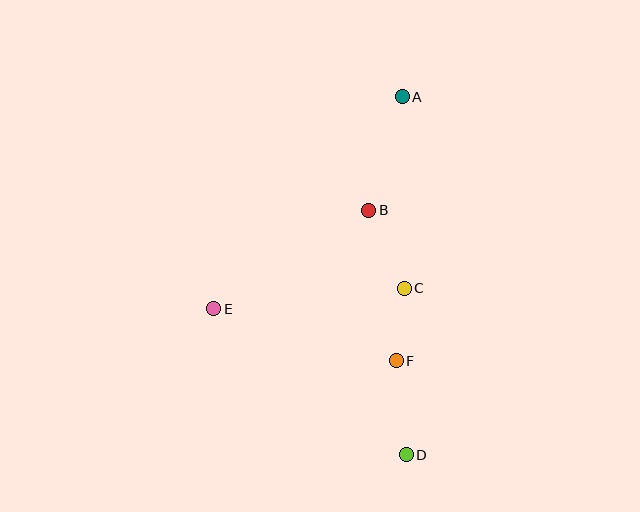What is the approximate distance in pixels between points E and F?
The distance between E and F is approximately 190 pixels.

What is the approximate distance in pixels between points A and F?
The distance between A and F is approximately 264 pixels.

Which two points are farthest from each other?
Points A and D are farthest from each other.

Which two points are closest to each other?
Points C and F are closest to each other.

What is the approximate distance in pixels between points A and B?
The distance between A and B is approximately 118 pixels.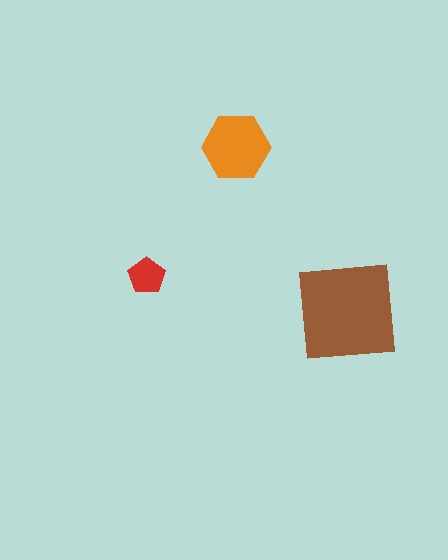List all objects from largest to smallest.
The brown square, the orange hexagon, the red pentagon.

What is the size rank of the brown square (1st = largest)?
1st.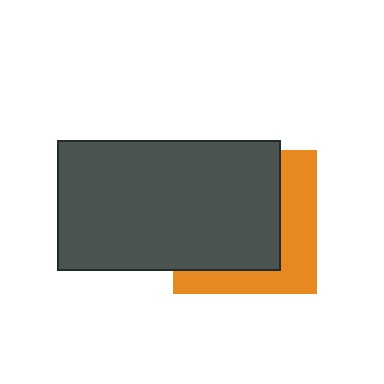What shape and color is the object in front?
The object in front is a dark gray rectangle.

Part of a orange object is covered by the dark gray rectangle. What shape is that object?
It is a square.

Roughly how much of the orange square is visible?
A small part of it is visible (roughly 36%).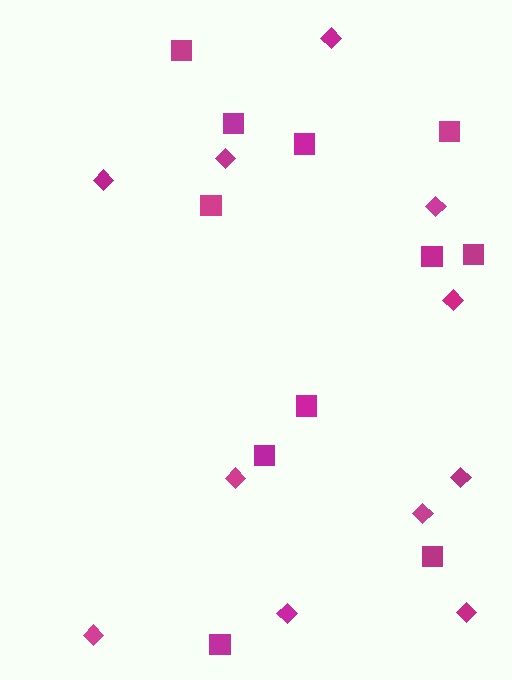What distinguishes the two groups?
There are 2 groups: one group of diamonds (11) and one group of squares (11).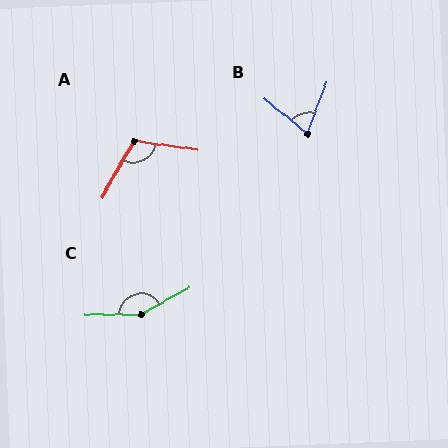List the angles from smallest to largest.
B (72°), A (111°), C (150°).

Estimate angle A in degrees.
Approximately 111 degrees.